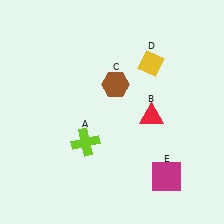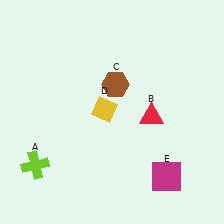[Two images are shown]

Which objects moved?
The objects that moved are: the lime cross (A), the yellow diamond (D).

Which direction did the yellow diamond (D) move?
The yellow diamond (D) moved left.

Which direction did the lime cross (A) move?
The lime cross (A) moved left.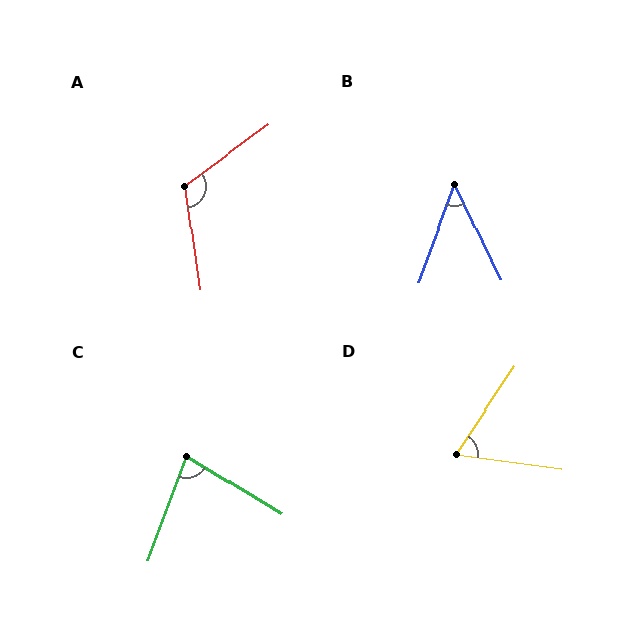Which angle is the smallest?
B, at approximately 46 degrees.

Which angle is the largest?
A, at approximately 118 degrees.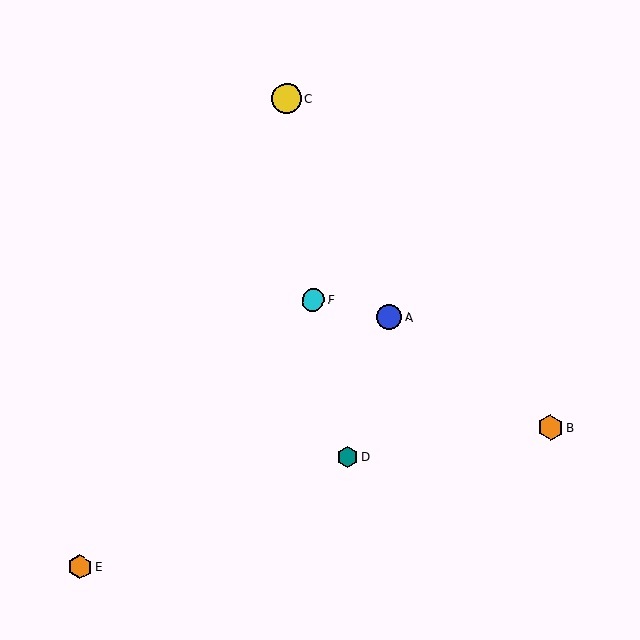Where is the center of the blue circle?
The center of the blue circle is at (389, 317).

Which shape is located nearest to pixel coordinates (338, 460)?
The teal hexagon (labeled D) at (348, 457) is nearest to that location.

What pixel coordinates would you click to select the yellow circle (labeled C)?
Click at (286, 98) to select the yellow circle C.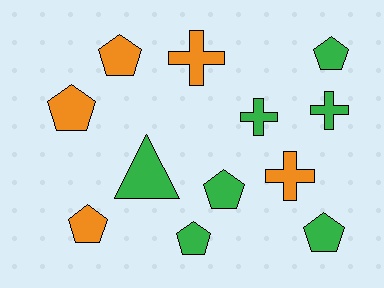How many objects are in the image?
There are 12 objects.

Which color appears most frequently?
Green, with 7 objects.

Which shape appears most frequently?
Pentagon, with 7 objects.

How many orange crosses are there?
There are 2 orange crosses.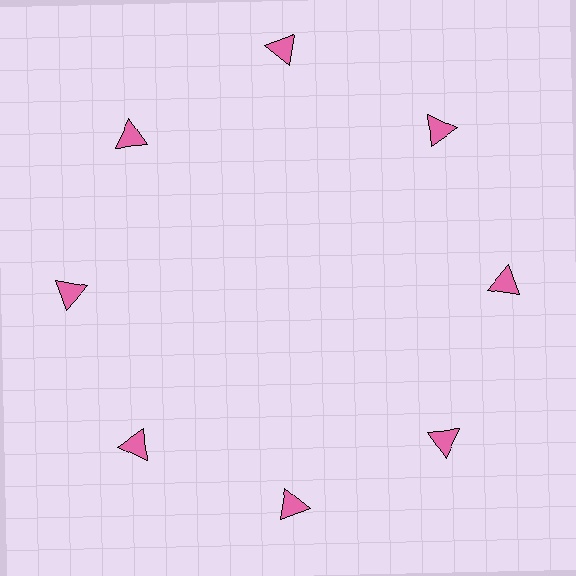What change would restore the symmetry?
The symmetry would be restored by moving it inward, back onto the ring so that all 8 triangles sit at equal angles and equal distance from the center.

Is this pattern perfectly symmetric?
No. The 8 pink triangles are arranged in a ring, but one element near the 12 o'clock position is pushed outward from the center, breaking the 8-fold rotational symmetry.